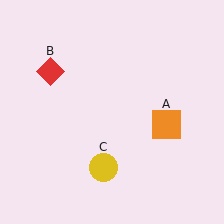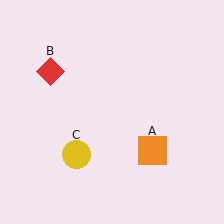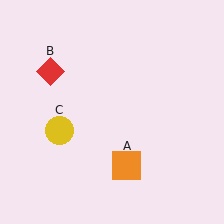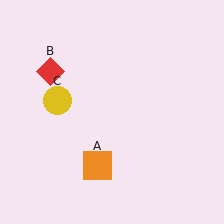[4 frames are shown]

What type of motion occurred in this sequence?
The orange square (object A), yellow circle (object C) rotated clockwise around the center of the scene.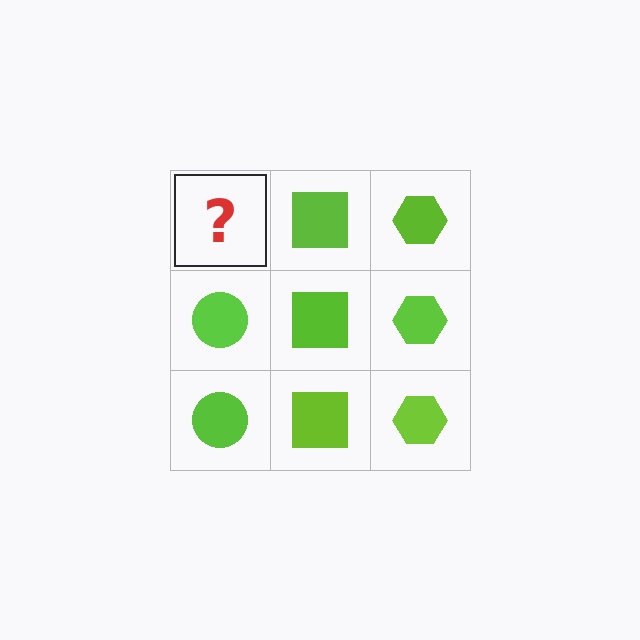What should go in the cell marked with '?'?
The missing cell should contain a lime circle.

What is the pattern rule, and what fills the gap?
The rule is that each column has a consistent shape. The gap should be filled with a lime circle.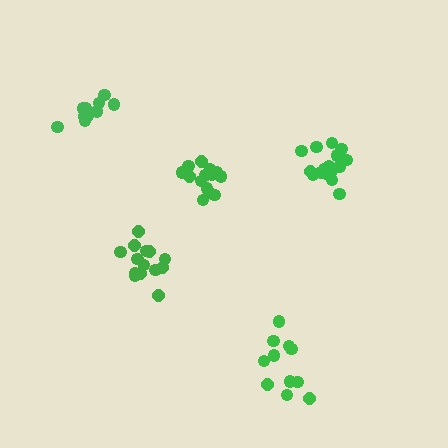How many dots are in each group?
Group 1: 16 dots, Group 2: 11 dots, Group 3: 11 dots, Group 4: 15 dots, Group 5: 14 dots (67 total).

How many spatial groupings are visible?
There are 5 spatial groupings.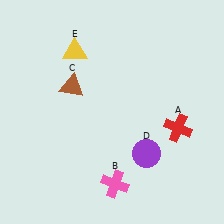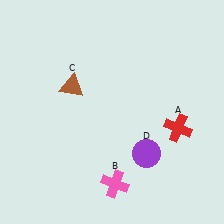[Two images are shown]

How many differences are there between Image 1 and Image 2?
There is 1 difference between the two images.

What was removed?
The yellow triangle (E) was removed in Image 2.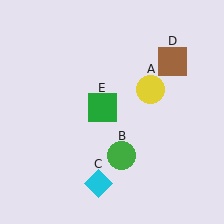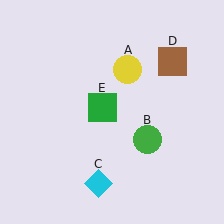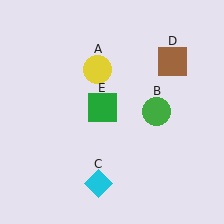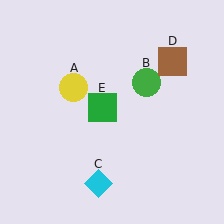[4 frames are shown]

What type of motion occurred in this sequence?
The yellow circle (object A), green circle (object B) rotated counterclockwise around the center of the scene.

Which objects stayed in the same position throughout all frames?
Cyan diamond (object C) and brown square (object D) and green square (object E) remained stationary.